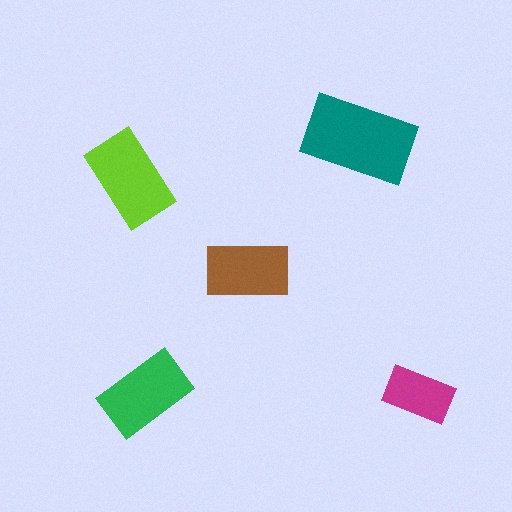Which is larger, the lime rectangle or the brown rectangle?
The lime one.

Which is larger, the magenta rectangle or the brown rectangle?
The brown one.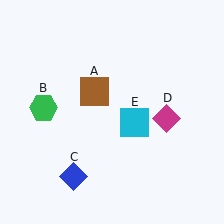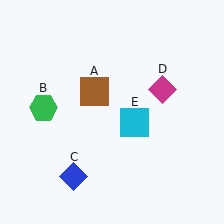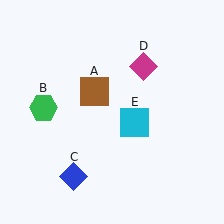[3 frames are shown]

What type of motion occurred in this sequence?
The magenta diamond (object D) rotated counterclockwise around the center of the scene.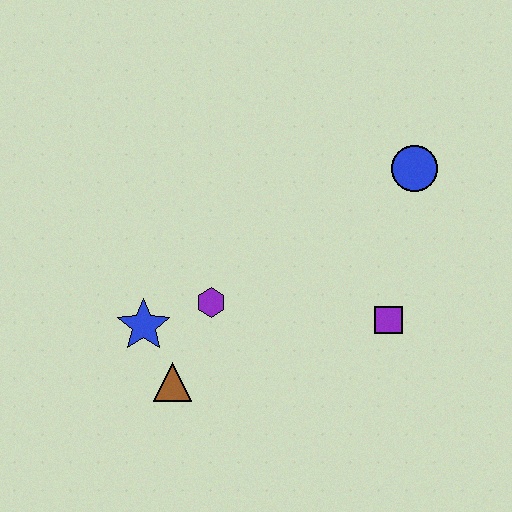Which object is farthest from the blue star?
The blue circle is farthest from the blue star.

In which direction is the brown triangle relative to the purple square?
The brown triangle is to the left of the purple square.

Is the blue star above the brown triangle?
Yes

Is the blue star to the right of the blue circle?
No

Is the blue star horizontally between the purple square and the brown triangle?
No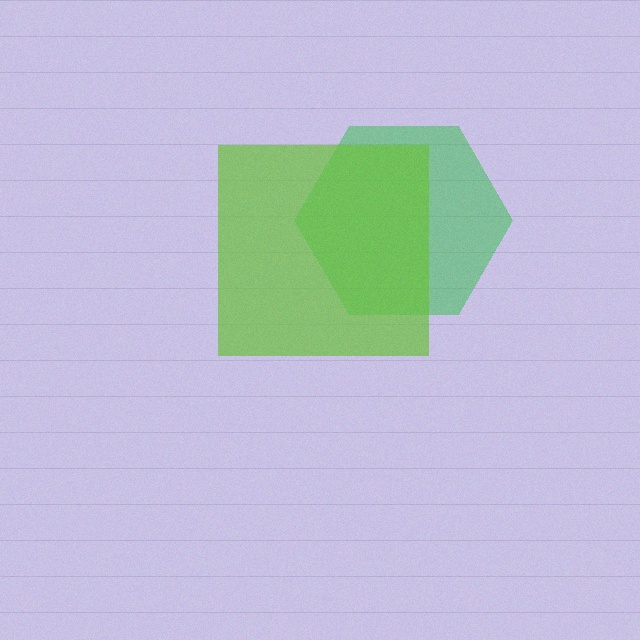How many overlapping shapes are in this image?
There are 2 overlapping shapes in the image.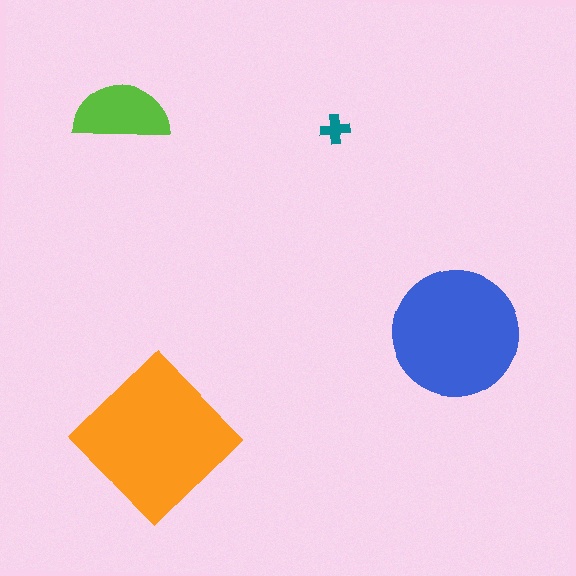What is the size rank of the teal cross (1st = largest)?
4th.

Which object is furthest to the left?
The lime semicircle is leftmost.